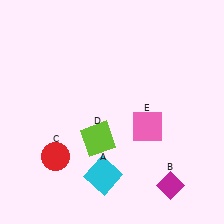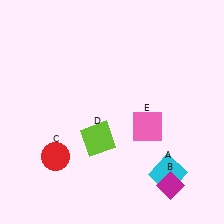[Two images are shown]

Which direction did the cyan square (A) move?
The cyan square (A) moved right.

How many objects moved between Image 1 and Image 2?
1 object moved between the two images.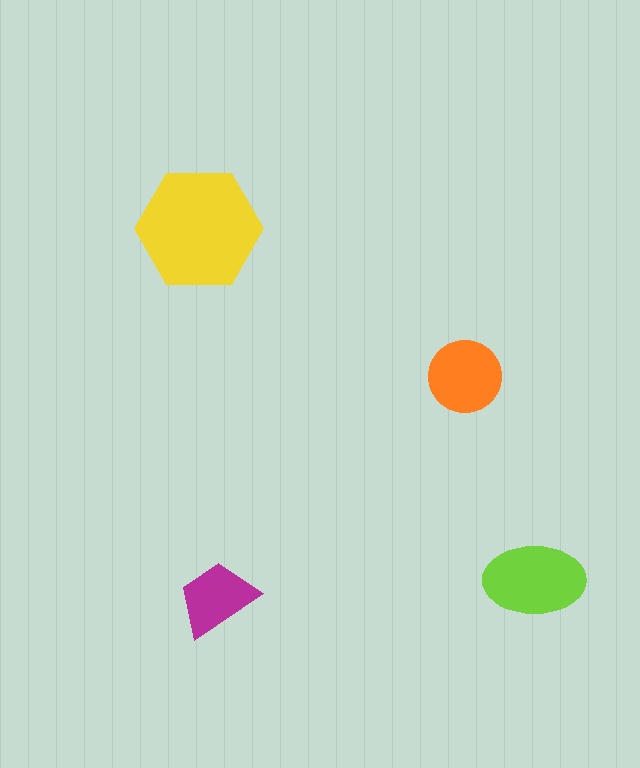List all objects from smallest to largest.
The magenta trapezoid, the orange circle, the lime ellipse, the yellow hexagon.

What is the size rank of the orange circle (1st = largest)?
3rd.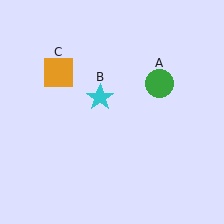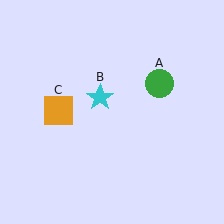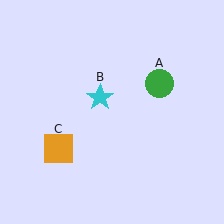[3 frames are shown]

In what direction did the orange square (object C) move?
The orange square (object C) moved down.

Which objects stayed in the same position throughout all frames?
Green circle (object A) and cyan star (object B) remained stationary.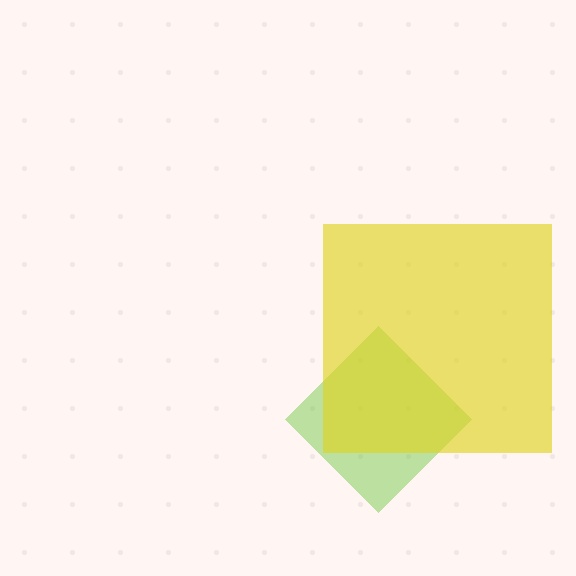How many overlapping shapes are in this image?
There are 2 overlapping shapes in the image.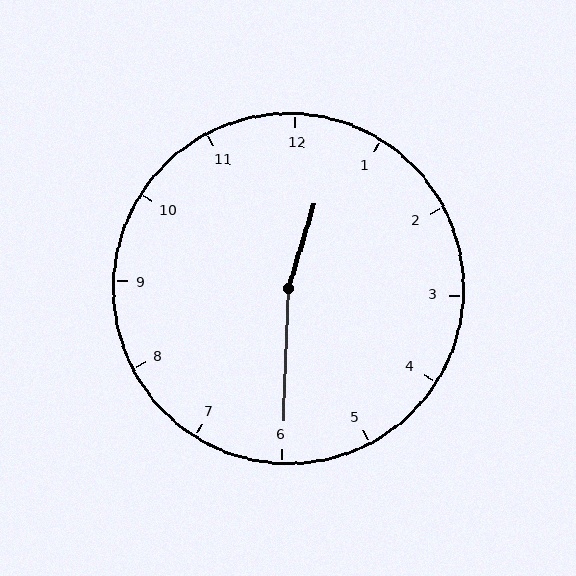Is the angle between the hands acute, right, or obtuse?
It is obtuse.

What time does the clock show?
12:30.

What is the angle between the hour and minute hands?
Approximately 165 degrees.